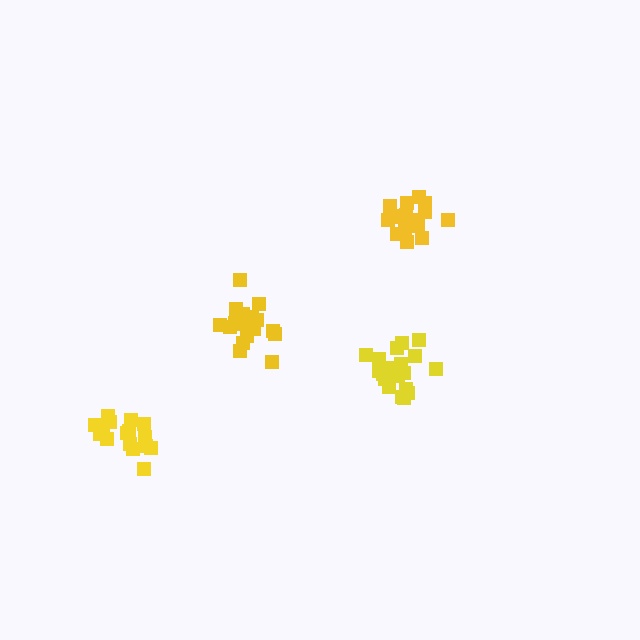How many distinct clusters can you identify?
There are 4 distinct clusters.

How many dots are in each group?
Group 1: 20 dots, Group 2: 16 dots, Group 3: 21 dots, Group 4: 17 dots (74 total).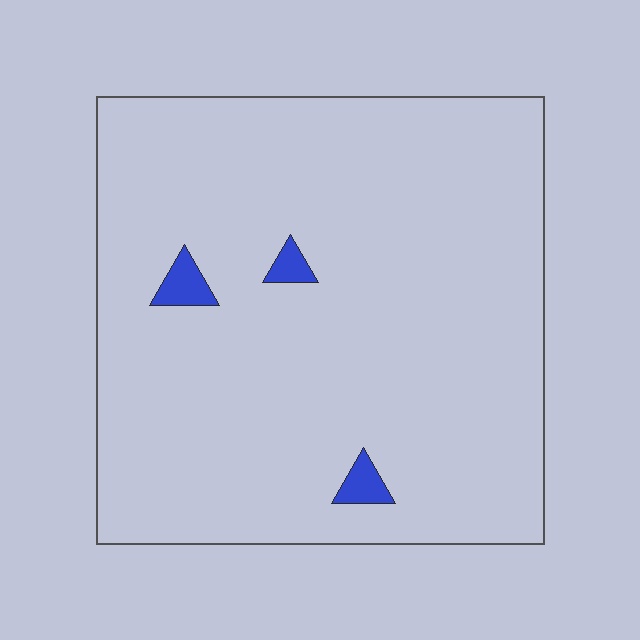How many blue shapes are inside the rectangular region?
3.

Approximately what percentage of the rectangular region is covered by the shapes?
Approximately 5%.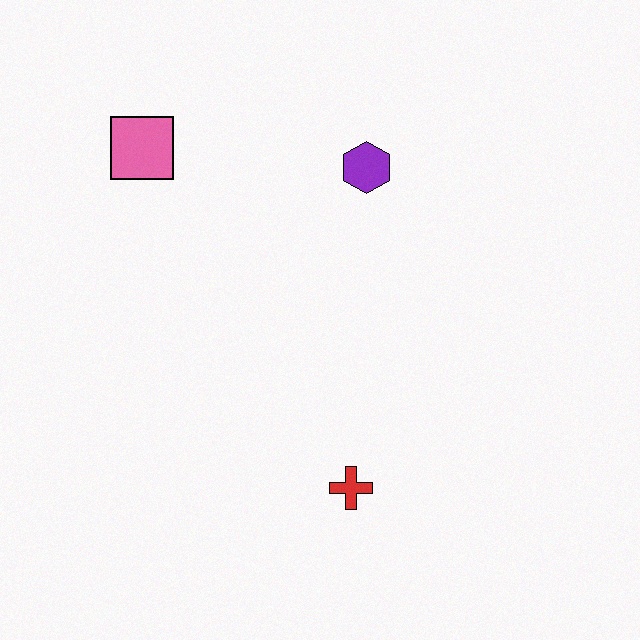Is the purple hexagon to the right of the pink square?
Yes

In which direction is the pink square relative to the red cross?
The pink square is above the red cross.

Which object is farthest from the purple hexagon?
The red cross is farthest from the purple hexagon.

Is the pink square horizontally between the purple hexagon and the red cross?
No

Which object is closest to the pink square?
The purple hexagon is closest to the pink square.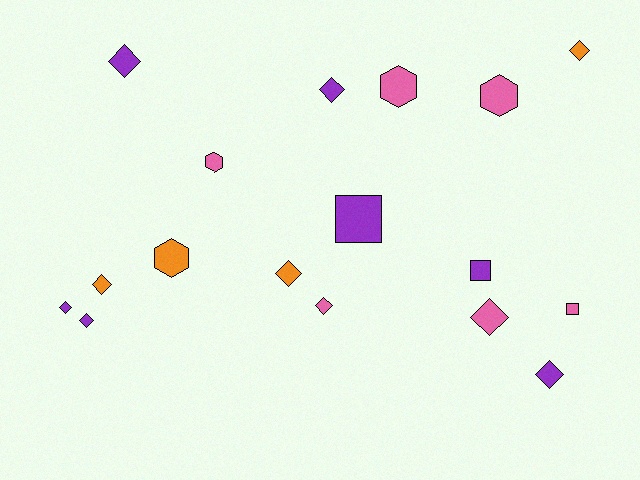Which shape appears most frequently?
Diamond, with 10 objects.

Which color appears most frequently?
Purple, with 7 objects.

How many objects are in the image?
There are 17 objects.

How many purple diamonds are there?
There are 5 purple diamonds.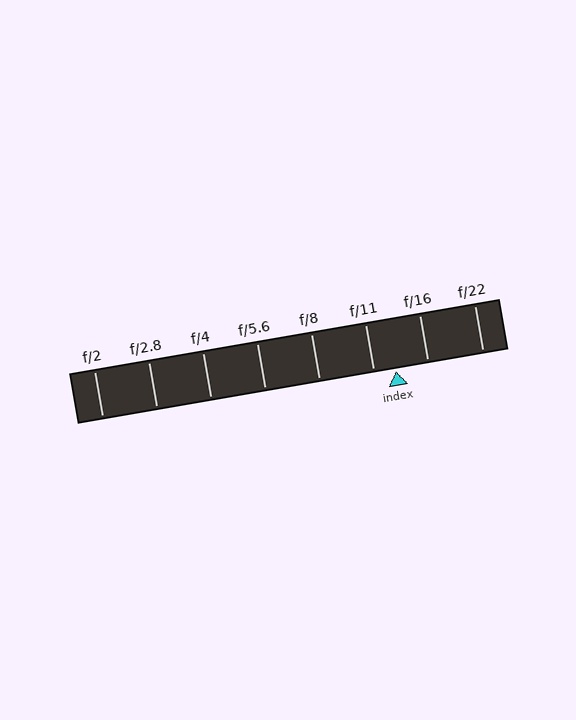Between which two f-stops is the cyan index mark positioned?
The index mark is between f/11 and f/16.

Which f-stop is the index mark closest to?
The index mark is closest to f/11.